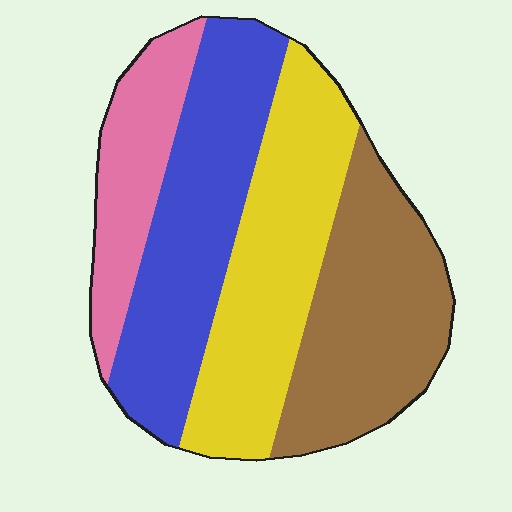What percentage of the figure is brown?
Brown takes up about one quarter (1/4) of the figure.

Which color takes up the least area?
Pink, at roughly 15%.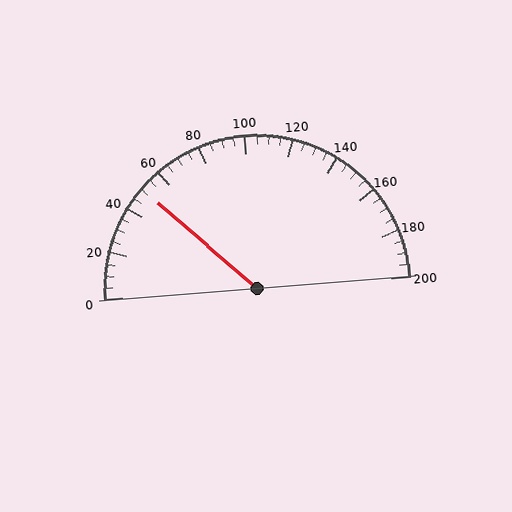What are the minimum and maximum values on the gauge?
The gauge ranges from 0 to 200.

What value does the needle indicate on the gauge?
The needle indicates approximately 50.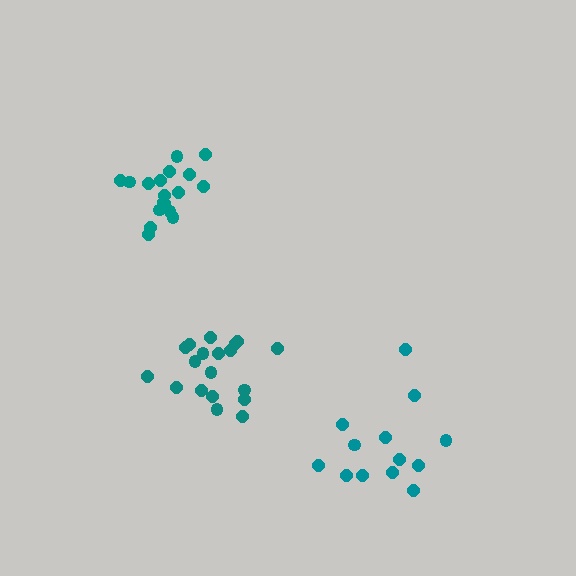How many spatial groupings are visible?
There are 3 spatial groupings.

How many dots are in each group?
Group 1: 18 dots, Group 2: 19 dots, Group 3: 13 dots (50 total).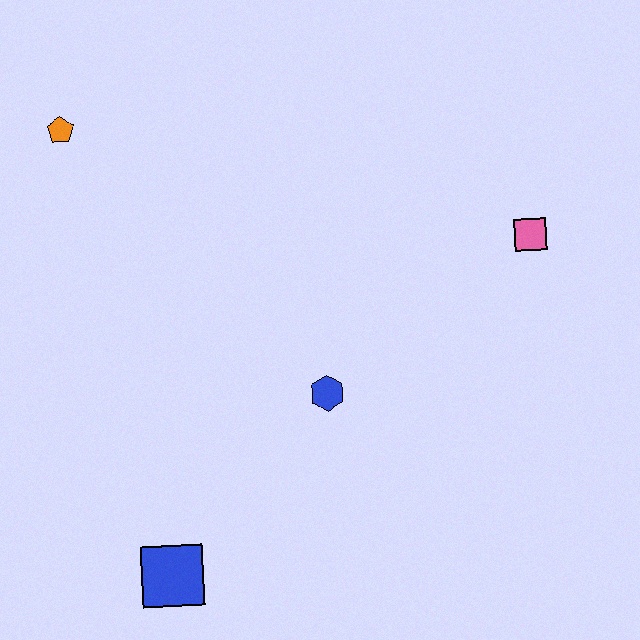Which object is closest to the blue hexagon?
The blue square is closest to the blue hexagon.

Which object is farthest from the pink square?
The blue square is farthest from the pink square.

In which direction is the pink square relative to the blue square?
The pink square is to the right of the blue square.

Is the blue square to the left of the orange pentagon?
No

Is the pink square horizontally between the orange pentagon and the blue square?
No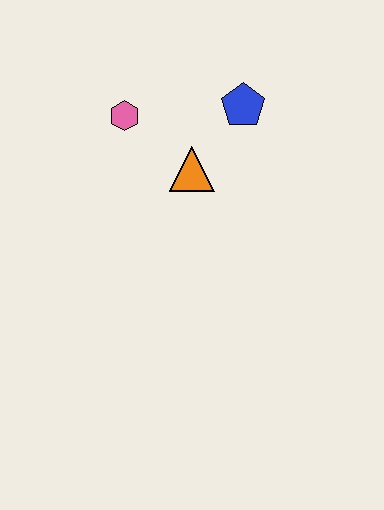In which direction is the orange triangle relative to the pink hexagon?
The orange triangle is to the right of the pink hexagon.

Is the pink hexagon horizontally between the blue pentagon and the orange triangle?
No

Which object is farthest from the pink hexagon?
The blue pentagon is farthest from the pink hexagon.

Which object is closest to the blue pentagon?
The orange triangle is closest to the blue pentagon.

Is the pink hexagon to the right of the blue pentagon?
No